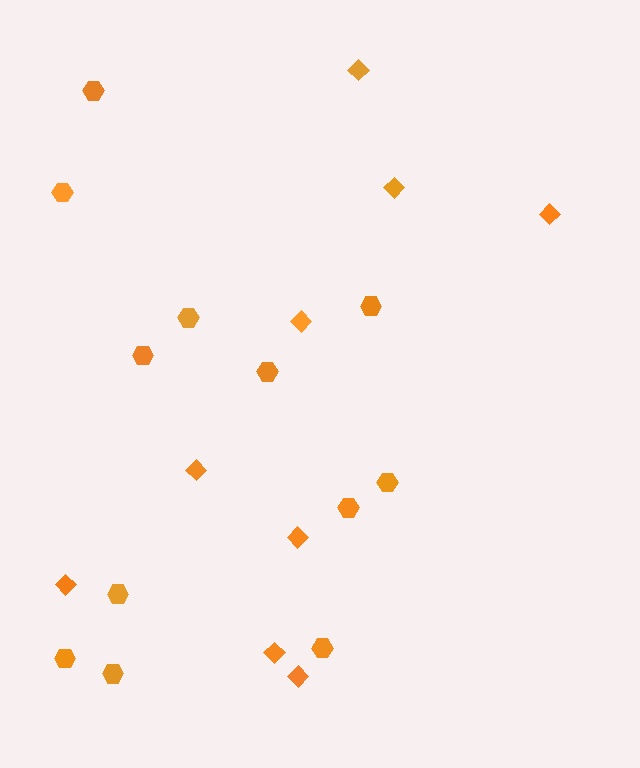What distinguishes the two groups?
There are 2 groups: one group of diamonds (9) and one group of hexagons (12).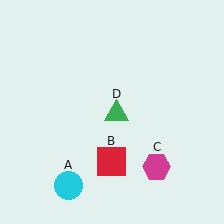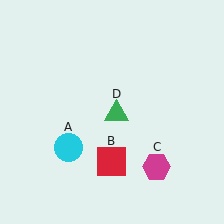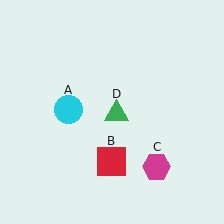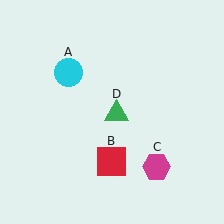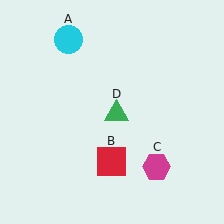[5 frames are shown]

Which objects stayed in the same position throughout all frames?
Red square (object B) and magenta hexagon (object C) and green triangle (object D) remained stationary.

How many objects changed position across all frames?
1 object changed position: cyan circle (object A).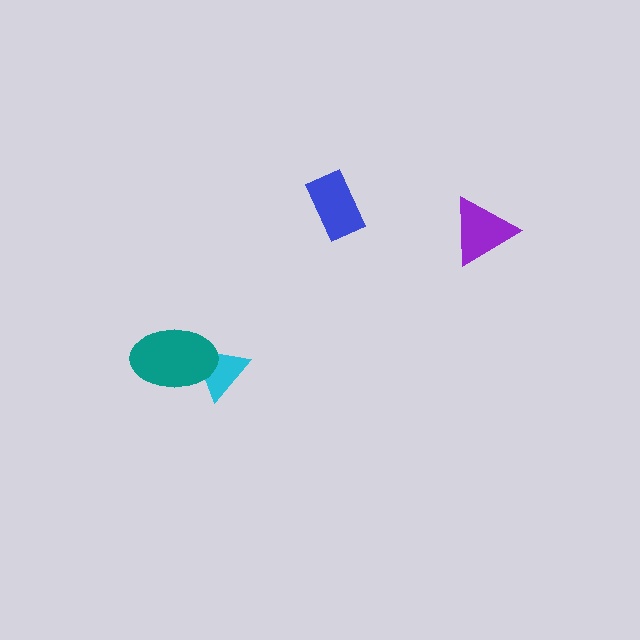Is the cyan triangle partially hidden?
Yes, it is partially covered by another shape.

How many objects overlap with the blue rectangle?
0 objects overlap with the blue rectangle.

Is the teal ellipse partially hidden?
No, no other shape covers it.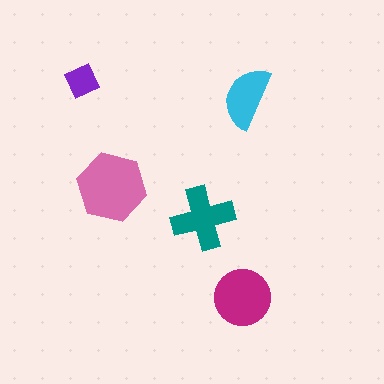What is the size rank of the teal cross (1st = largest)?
3rd.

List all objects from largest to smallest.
The pink hexagon, the magenta circle, the teal cross, the cyan semicircle, the purple square.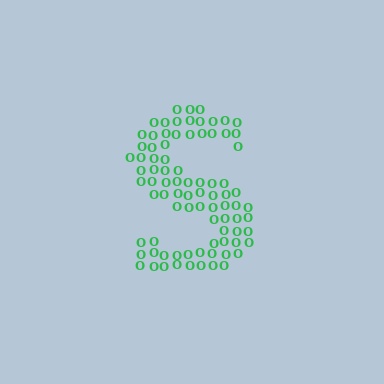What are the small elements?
The small elements are letter O's.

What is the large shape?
The large shape is the letter S.